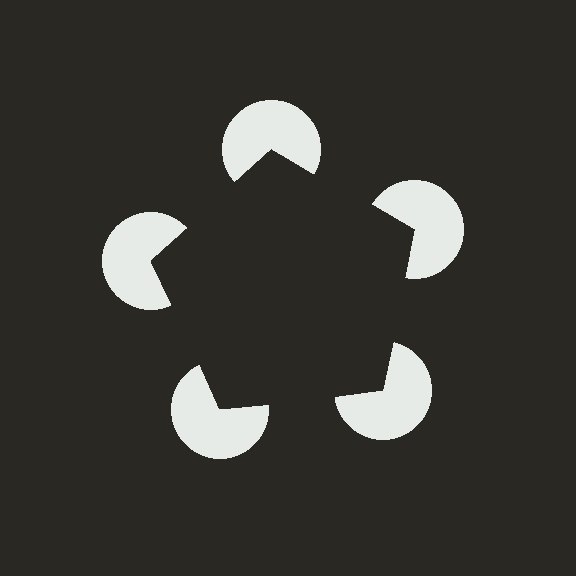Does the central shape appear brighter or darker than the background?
It typically appears slightly darker than the background, even though no actual brightness change is drawn.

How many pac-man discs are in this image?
There are 5 — one at each vertex of the illusory pentagon.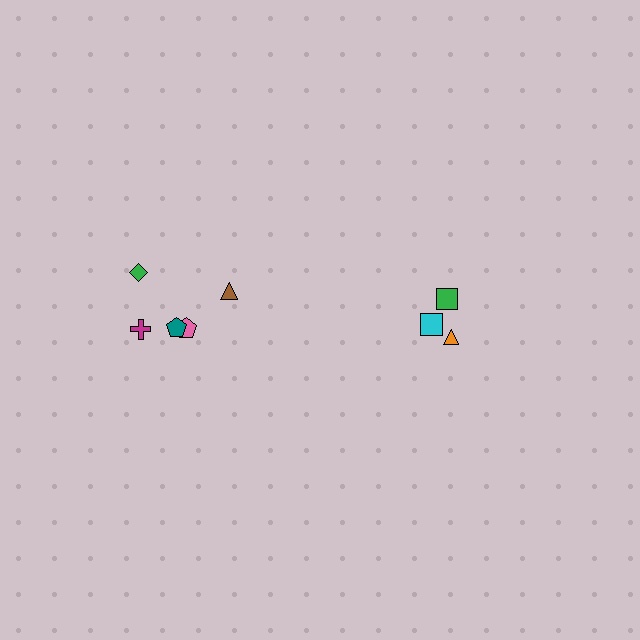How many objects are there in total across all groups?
There are 8 objects.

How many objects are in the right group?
There are 3 objects.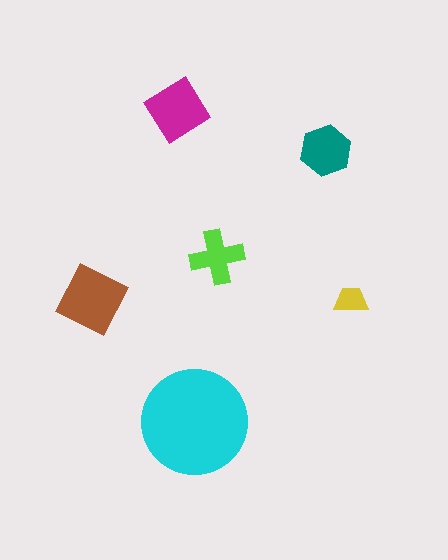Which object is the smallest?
The yellow trapezoid.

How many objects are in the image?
There are 6 objects in the image.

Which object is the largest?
The cyan circle.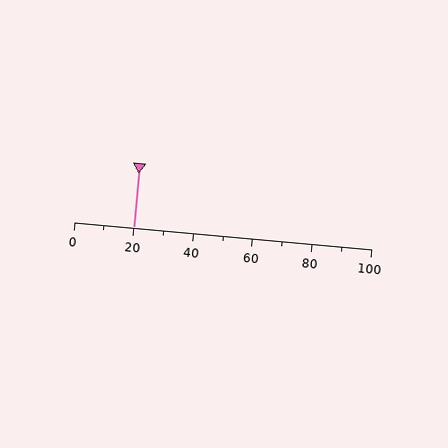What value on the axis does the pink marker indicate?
The marker indicates approximately 20.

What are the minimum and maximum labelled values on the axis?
The axis runs from 0 to 100.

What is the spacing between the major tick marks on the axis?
The major ticks are spaced 20 apart.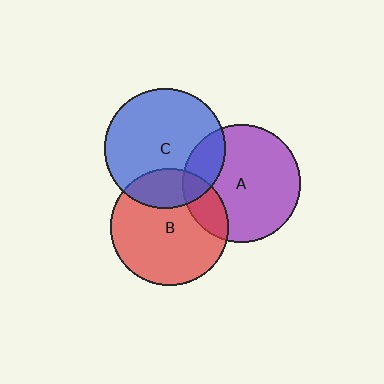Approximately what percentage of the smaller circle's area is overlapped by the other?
Approximately 25%.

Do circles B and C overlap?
Yes.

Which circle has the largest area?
Circle C (blue).